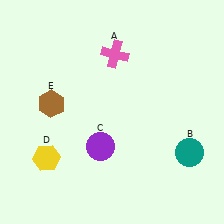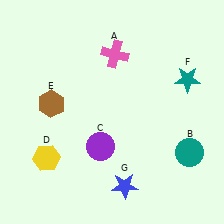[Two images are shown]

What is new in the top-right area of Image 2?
A teal star (F) was added in the top-right area of Image 2.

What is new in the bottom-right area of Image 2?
A blue star (G) was added in the bottom-right area of Image 2.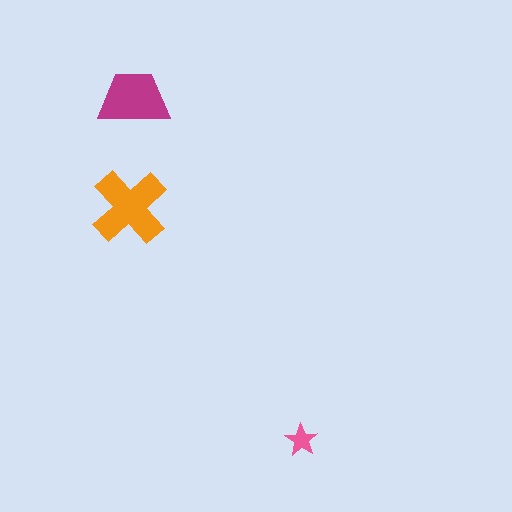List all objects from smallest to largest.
The pink star, the magenta trapezoid, the orange cross.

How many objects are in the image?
There are 3 objects in the image.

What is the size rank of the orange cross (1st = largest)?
1st.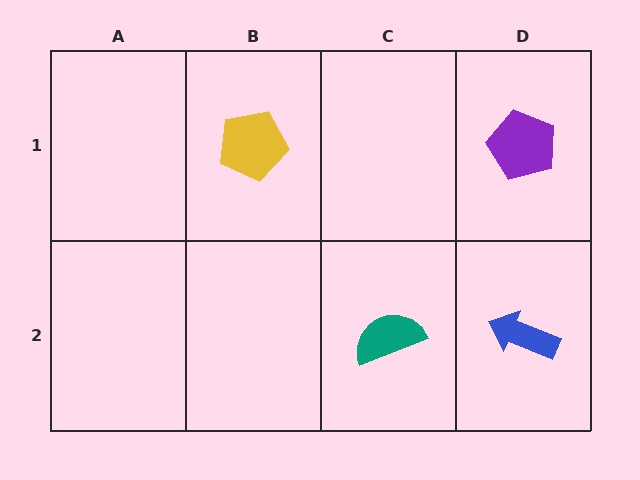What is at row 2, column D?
A blue arrow.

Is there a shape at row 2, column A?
No, that cell is empty.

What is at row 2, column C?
A teal semicircle.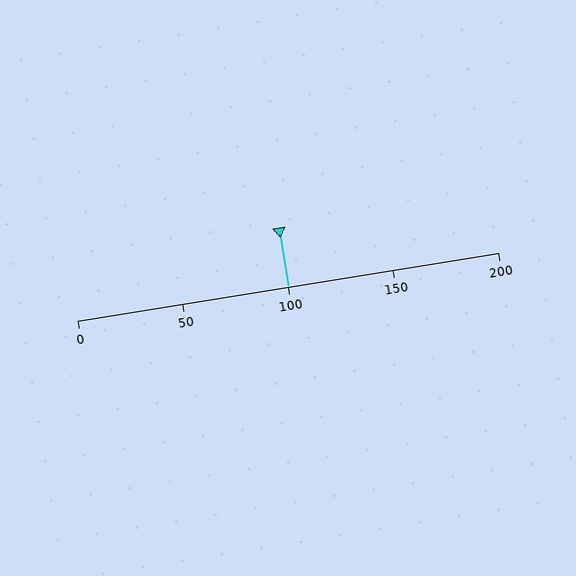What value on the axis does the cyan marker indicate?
The marker indicates approximately 100.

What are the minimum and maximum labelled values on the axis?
The axis runs from 0 to 200.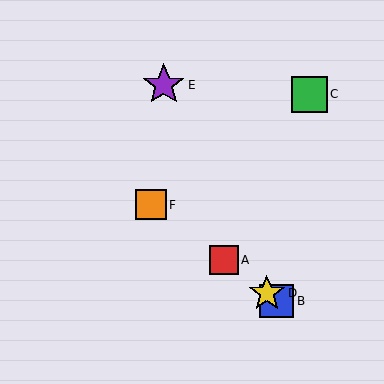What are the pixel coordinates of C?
Object C is at (310, 94).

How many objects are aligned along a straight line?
4 objects (A, B, D, F) are aligned along a straight line.